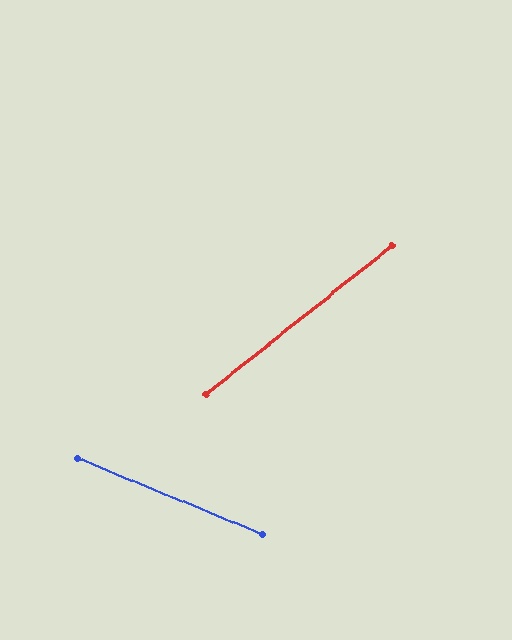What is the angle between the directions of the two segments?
Approximately 61 degrees.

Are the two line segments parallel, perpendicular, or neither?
Neither parallel nor perpendicular — they differ by about 61°.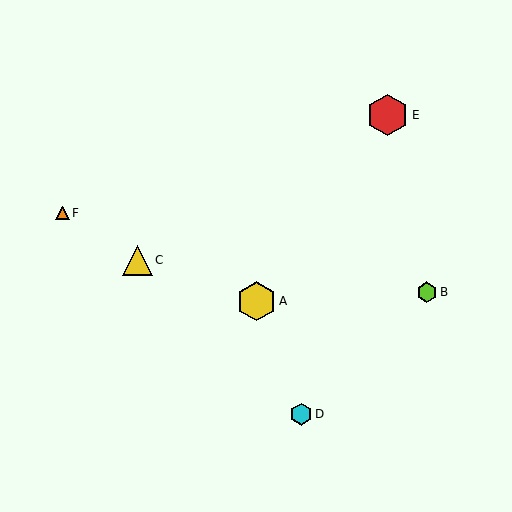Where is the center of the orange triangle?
The center of the orange triangle is at (62, 213).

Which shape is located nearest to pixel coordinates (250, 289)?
The yellow hexagon (labeled A) at (257, 301) is nearest to that location.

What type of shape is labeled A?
Shape A is a yellow hexagon.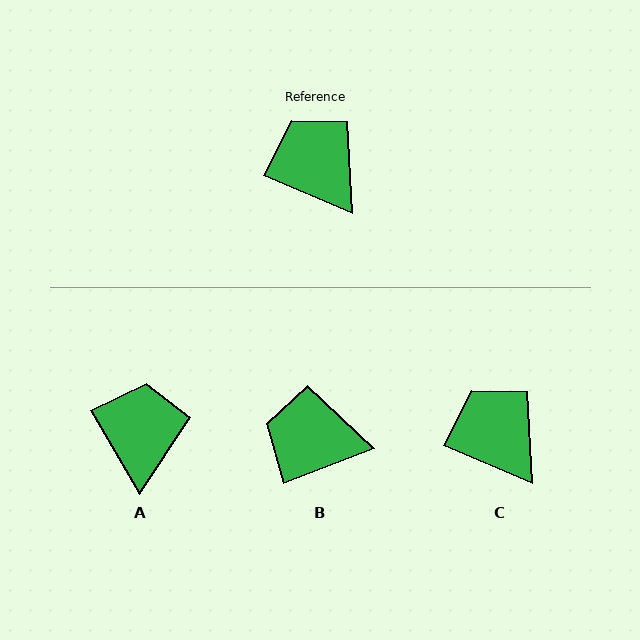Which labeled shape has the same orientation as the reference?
C.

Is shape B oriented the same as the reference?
No, it is off by about 44 degrees.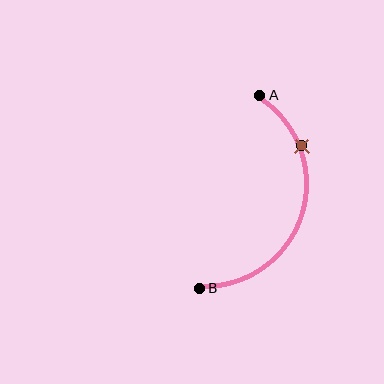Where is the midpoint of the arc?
The arc midpoint is the point on the curve farthest from the straight line joining A and B. It sits to the right of that line.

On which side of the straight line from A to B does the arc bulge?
The arc bulges to the right of the straight line connecting A and B.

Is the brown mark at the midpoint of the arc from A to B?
No. The brown mark lies on the arc but is closer to endpoint A. The arc midpoint would be at the point on the curve equidistant along the arc from both A and B.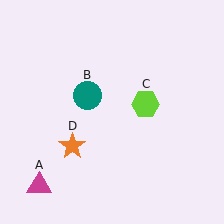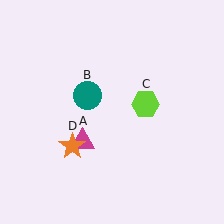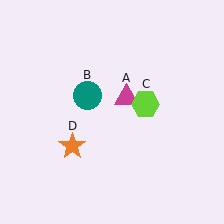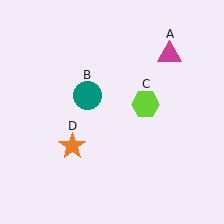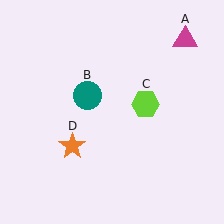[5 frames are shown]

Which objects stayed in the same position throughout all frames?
Teal circle (object B) and lime hexagon (object C) and orange star (object D) remained stationary.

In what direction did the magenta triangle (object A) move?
The magenta triangle (object A) moved up and to the right.